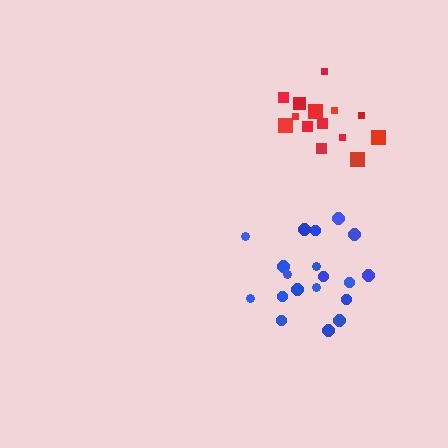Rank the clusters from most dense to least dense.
blue, red.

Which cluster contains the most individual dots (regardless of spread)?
Blue (19).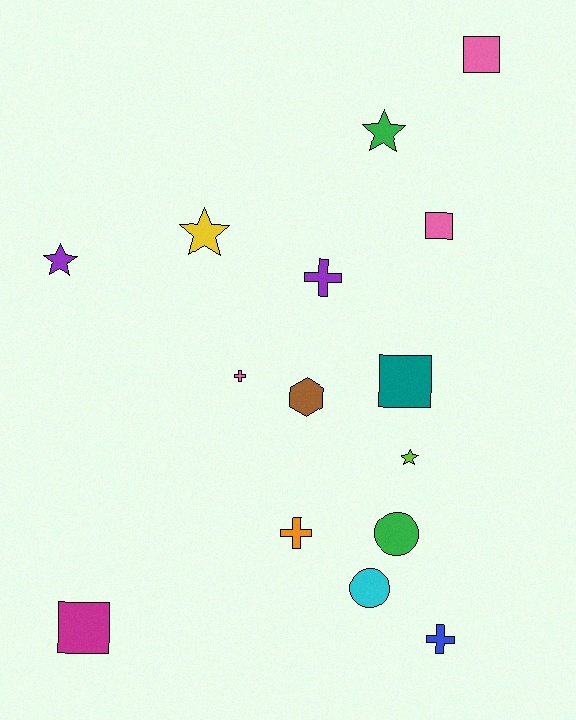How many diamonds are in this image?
There are no diamonds.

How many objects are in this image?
There are 15 objects.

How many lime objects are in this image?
There is 1 lime object.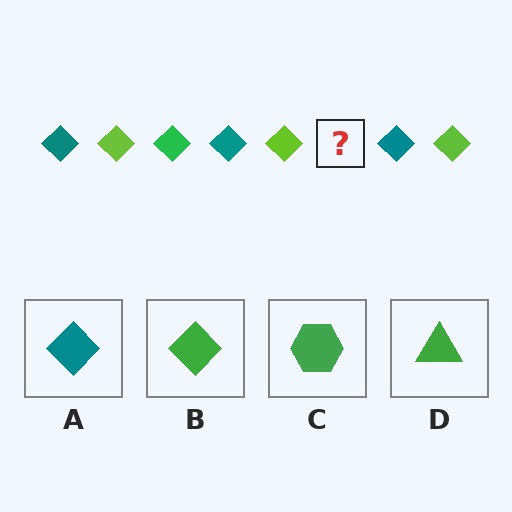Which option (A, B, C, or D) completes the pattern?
B.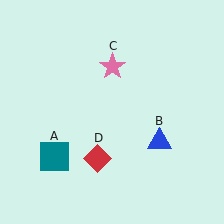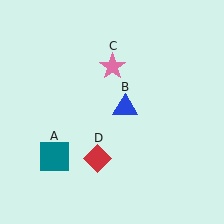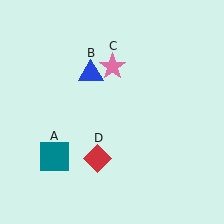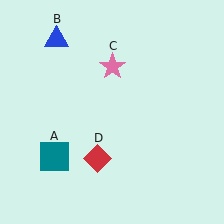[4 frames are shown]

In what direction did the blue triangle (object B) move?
The blue triangle (object B) moved up and to the left.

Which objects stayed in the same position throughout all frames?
Teal square (object A) and pink star (object C) and red diamond (object D) remained stationary.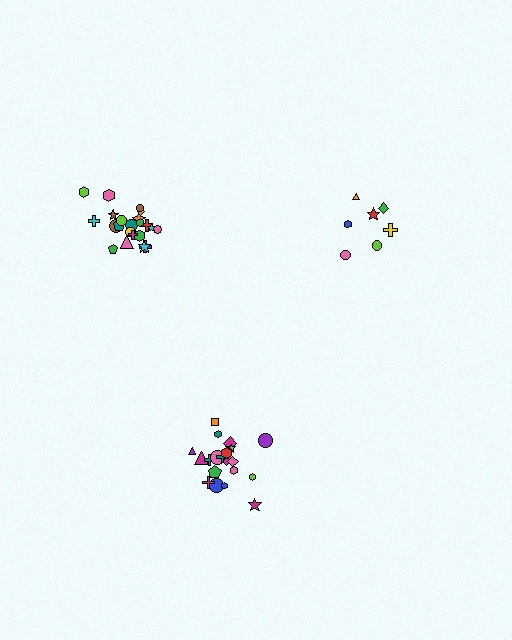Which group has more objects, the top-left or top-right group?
The top-left group.